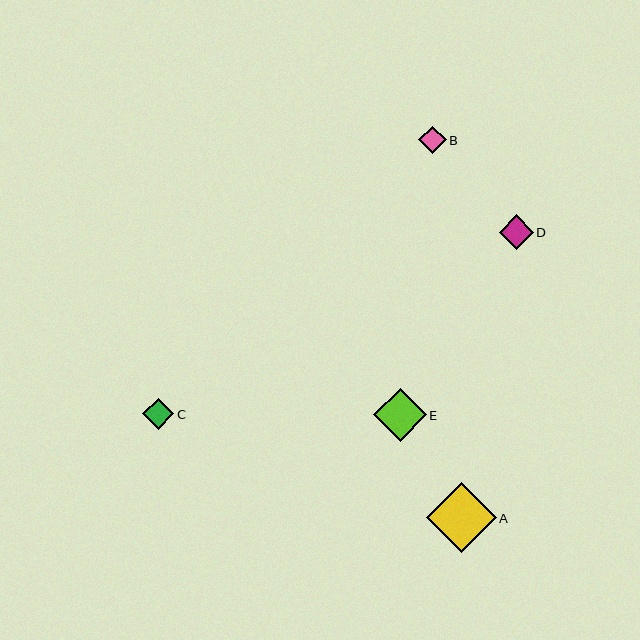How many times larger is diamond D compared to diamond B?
Diamond D is approximately 1.3 times the size of diamond B.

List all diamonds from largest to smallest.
From largest to smallest: A, E, D, C, B.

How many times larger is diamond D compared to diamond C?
Diamond D is approximately 1.1 times the size of diamond C.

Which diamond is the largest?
Diamond A is the largest with a size of approximately 70 pixels.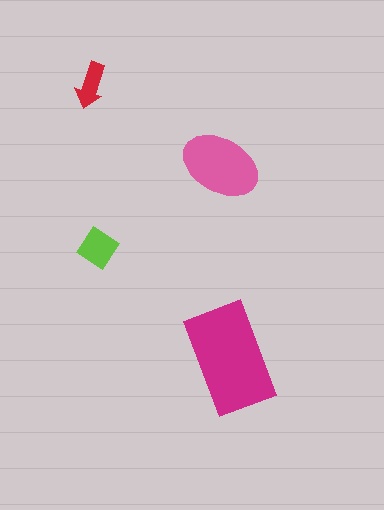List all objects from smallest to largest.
The red arrow, the lime diamond, the pink ellipse, the magenta rectangle.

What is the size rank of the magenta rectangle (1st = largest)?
1st.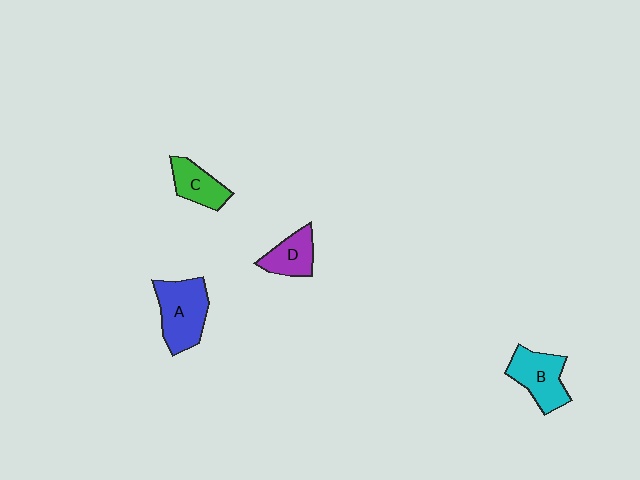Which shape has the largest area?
Shape A (blue).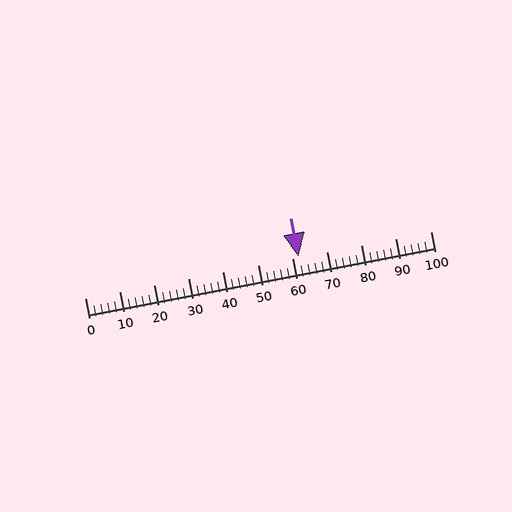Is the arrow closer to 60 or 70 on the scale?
The arrow is closer to 60.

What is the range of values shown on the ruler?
The ruler shows values from 0 to 100.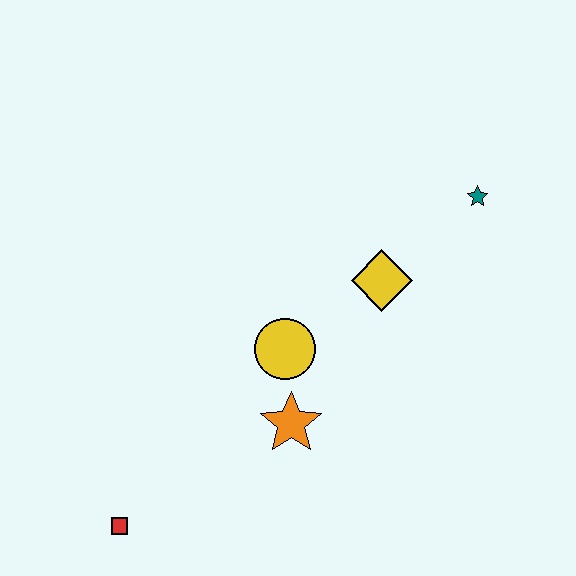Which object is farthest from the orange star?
The teal star is farthest from the orange star.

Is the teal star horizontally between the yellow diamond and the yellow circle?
No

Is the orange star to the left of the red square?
No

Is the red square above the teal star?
No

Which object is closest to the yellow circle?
The orange star is closest to the yellow circle.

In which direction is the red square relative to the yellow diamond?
The red square is to the left of the yellow diamond.